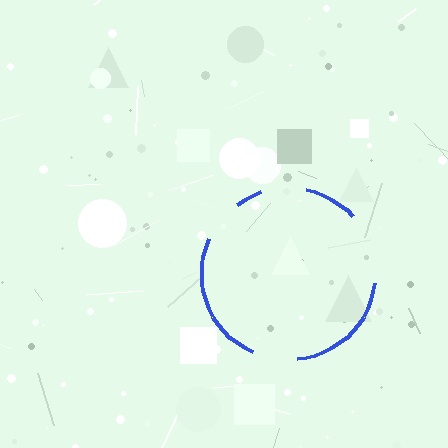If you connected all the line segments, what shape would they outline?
They would outline a circle.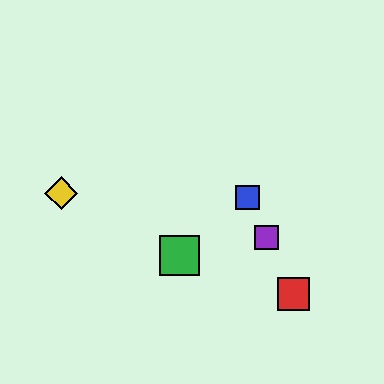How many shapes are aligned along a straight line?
3 shapes (the red square, the blue square, the purple square) are aligned along a straight line.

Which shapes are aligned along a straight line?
The red square, the blue square, the purple square are aligned along a straight line.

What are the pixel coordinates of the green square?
The green square is at (180, 255).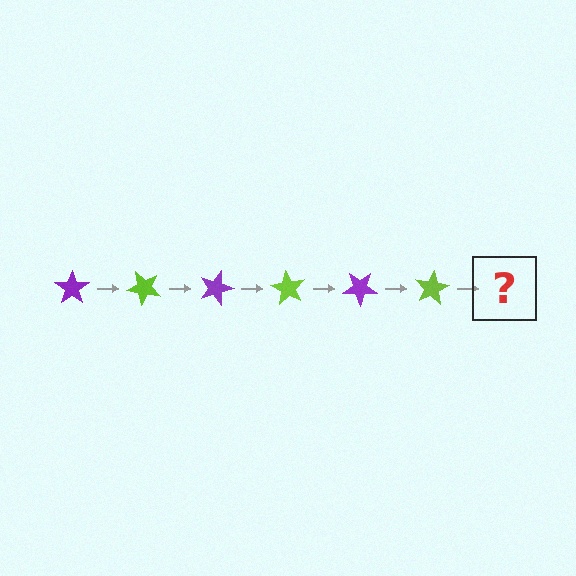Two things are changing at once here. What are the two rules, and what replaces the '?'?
The two rules are that it rotates 45 degrees each step and the color cycles through purple and lime. The '?' should be a purple star, rotated 270 degrees from the start.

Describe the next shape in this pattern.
It should be a purple star, rotated 270 degrees from the start.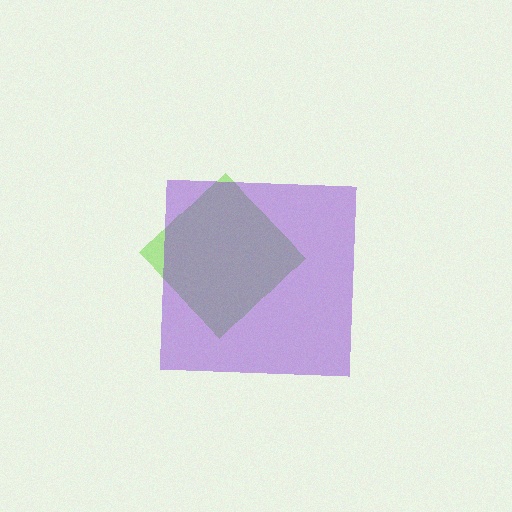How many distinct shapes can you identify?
There are 2 distinct shapes: a lime diamond, a purple square.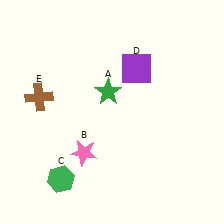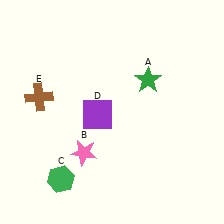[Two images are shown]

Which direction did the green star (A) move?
The green star (A) moved right.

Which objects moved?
The objects that moved are: the green star (A), the purple square (D).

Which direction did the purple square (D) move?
The purple square (D) moved down.